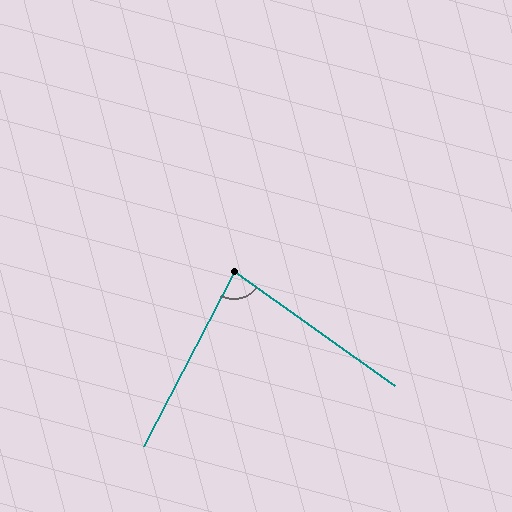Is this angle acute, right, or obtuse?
It is acute.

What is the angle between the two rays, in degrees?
Approximately 82 degrees.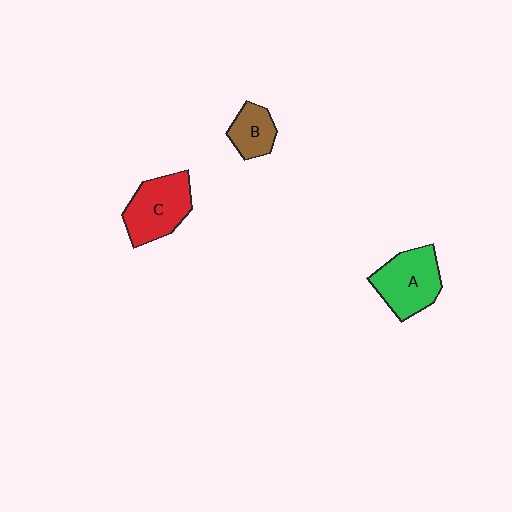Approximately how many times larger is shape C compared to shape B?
Approximately 1.7 times.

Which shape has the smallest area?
Shape B (brown).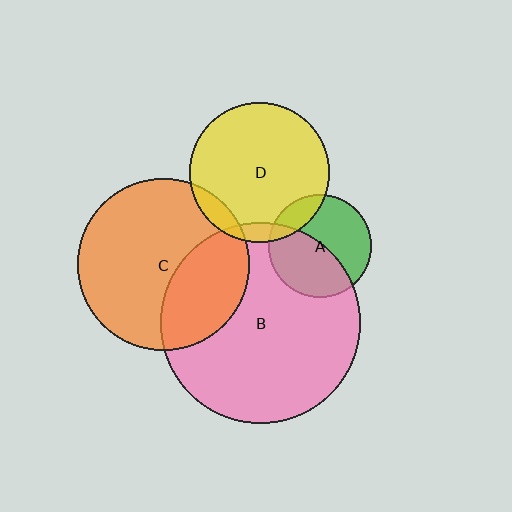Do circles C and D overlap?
Yes.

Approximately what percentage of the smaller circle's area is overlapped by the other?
Approximately 10%.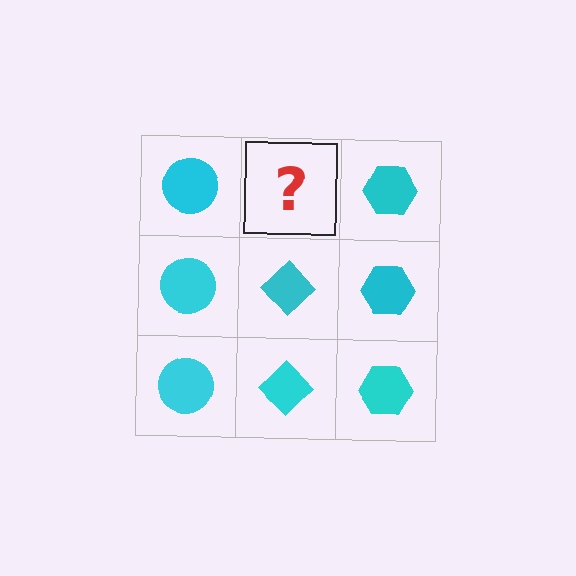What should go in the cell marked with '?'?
The missing cell should contain a cyan diamond.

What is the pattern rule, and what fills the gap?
The rule is that each column has a consistent shape. The gap should be filled with a cyan diamond.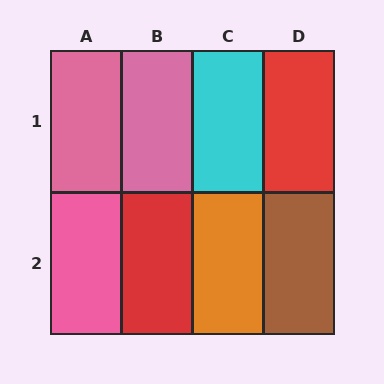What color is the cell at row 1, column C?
Cyan.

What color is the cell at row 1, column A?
Pink.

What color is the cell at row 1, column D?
Red.